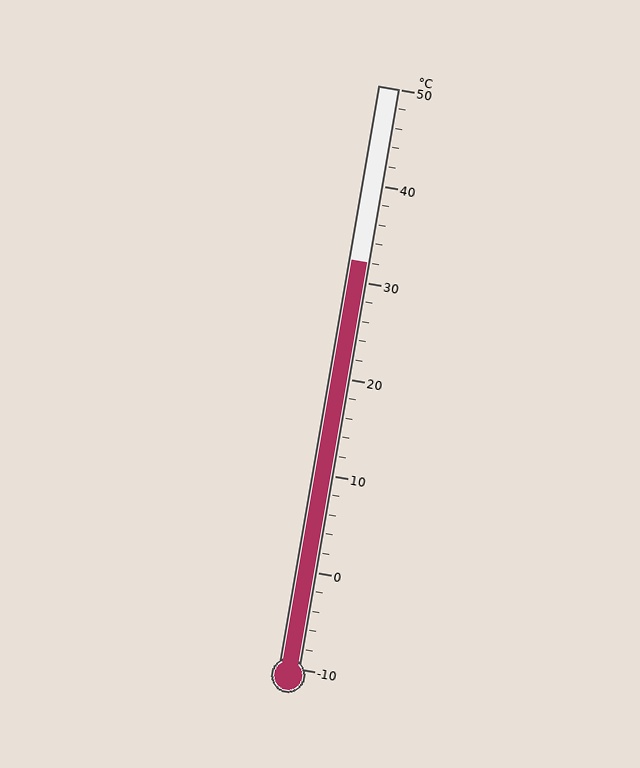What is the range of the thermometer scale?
The thermometer scale ranges from -10°C to 50°C.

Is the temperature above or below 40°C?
The temperature is below 40°C.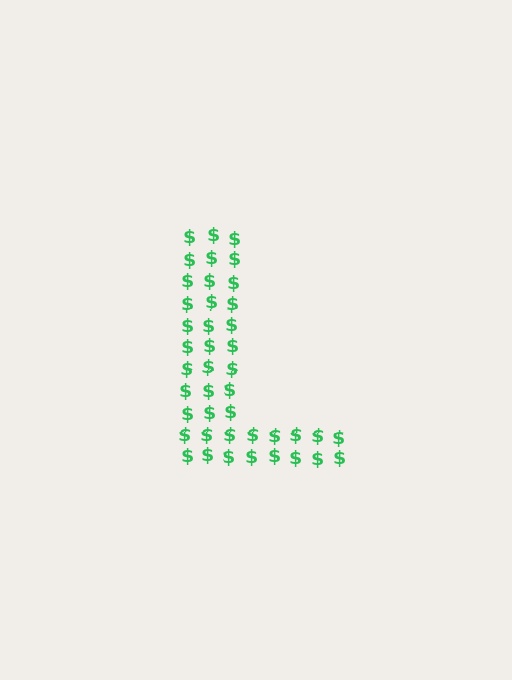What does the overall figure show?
The overall figure shows the letter L.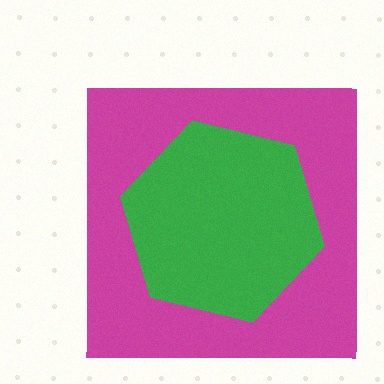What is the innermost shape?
The green hexagon.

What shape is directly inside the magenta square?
The green hexagon.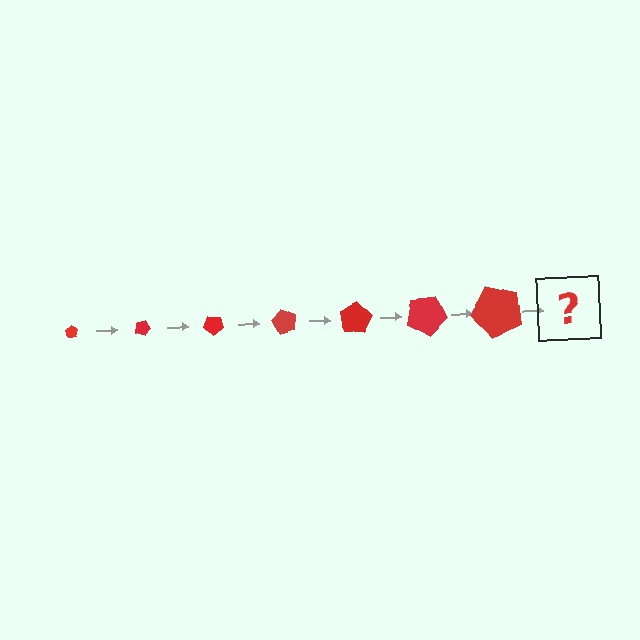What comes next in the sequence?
The next element should be a pentagon, larger than the previous one and rotated 140 degrees from the start.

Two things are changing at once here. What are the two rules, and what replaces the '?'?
The two rules are that the pentagon grows larger each step and it rotates 20 degrees each step. The '?' should be a pentagon, larger than the previous one and rotated 140 degrees from the start.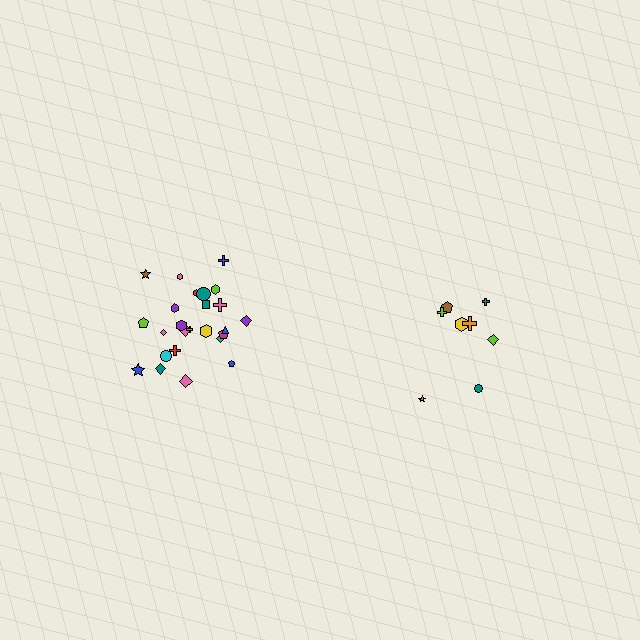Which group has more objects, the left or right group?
The left group.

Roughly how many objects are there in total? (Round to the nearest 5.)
Roughly 35 objects in total.